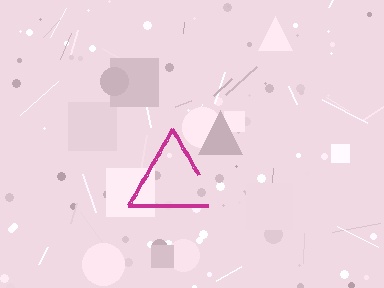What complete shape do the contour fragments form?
The contour fragments form a triangle.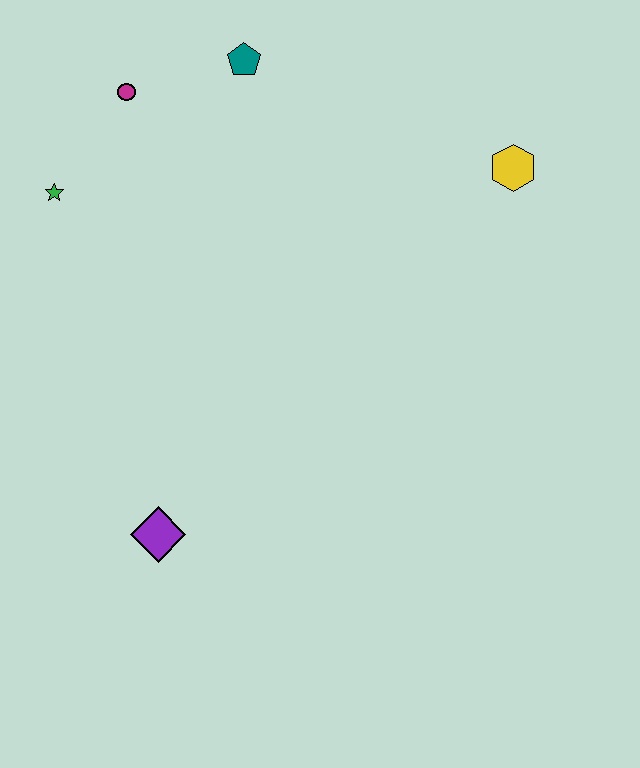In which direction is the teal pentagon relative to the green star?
The teal pentagon is to the right of the green star.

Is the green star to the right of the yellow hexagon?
No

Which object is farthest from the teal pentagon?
The purple diamond is farthest from the teal pentagon.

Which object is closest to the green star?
The magenta circle is closest to the green star.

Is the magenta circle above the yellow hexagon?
Yes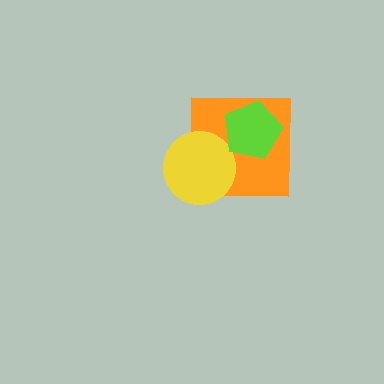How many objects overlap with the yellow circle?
1 object overlaps with the yellow circle.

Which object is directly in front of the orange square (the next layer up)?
The yellow circle is directly in front of the orange square.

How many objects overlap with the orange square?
2 objects overlap with the orange square.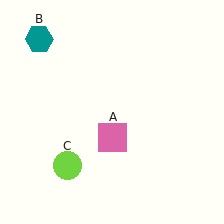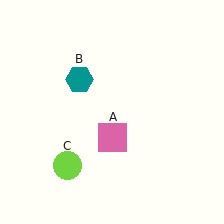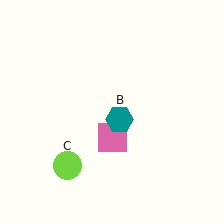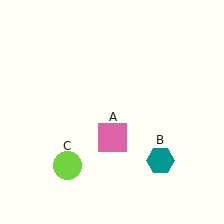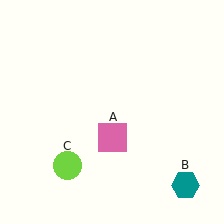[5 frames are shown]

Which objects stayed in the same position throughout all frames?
Pink square (object A) and lime circle (object C) remained stationary.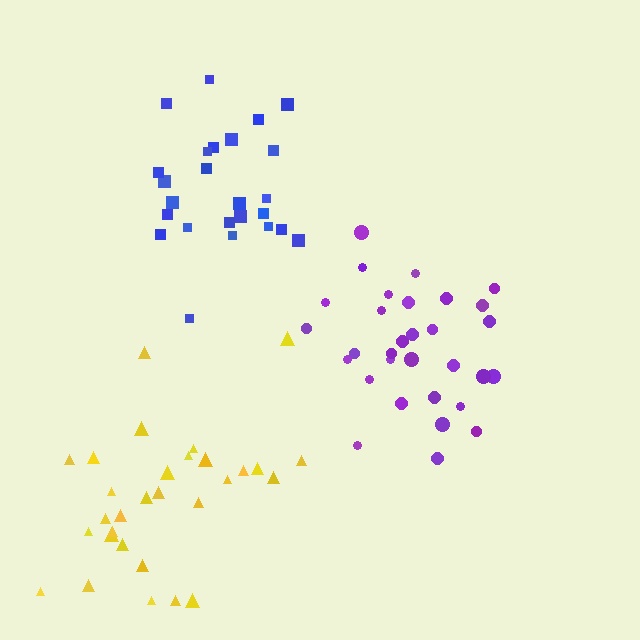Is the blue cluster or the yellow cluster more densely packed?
Blue.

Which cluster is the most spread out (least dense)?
Yellow.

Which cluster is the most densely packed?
Blue.